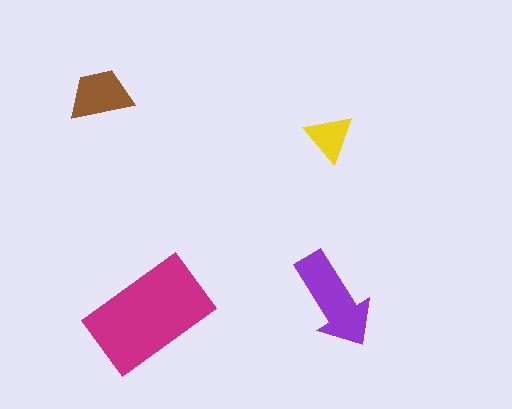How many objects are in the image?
There are 4 objects in the image.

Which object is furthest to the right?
The purple arrow is rightmost.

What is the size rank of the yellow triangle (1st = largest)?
4th.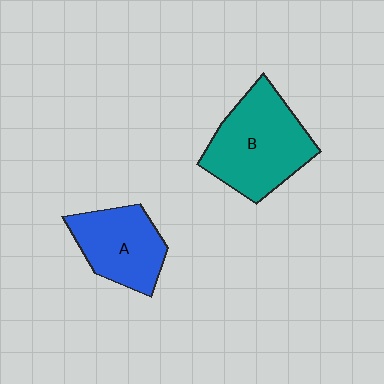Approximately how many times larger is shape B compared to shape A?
Approximately 1.4 times.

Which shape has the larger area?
Shape B (teal).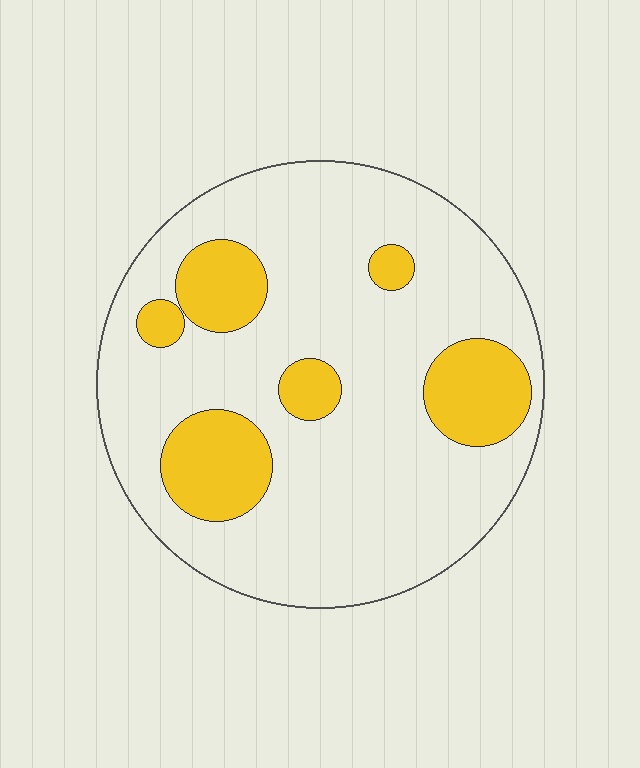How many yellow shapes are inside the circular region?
6.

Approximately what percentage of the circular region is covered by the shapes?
Approximately 20%.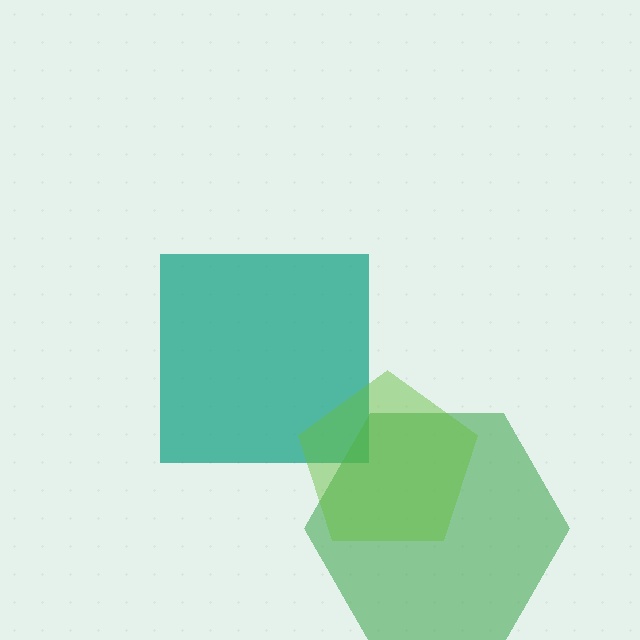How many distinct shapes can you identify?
There are 3 distinct shapes: a teal square, a green hexagon, a lime pentagon.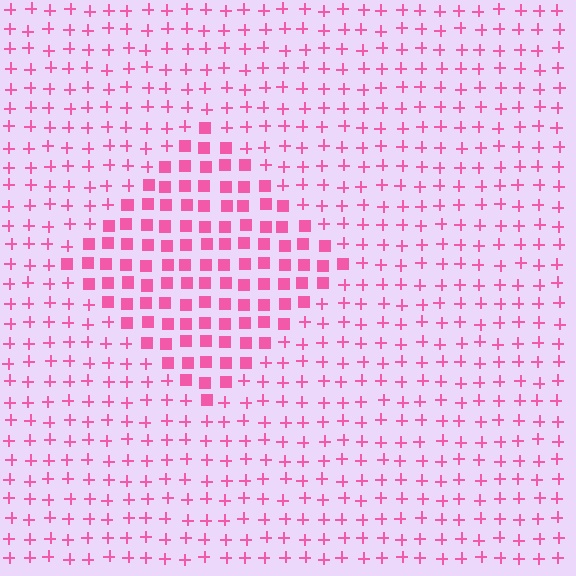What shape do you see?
I see a diamond.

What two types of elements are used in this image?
The image uses squares inside the diamond region and plus signs outside it.